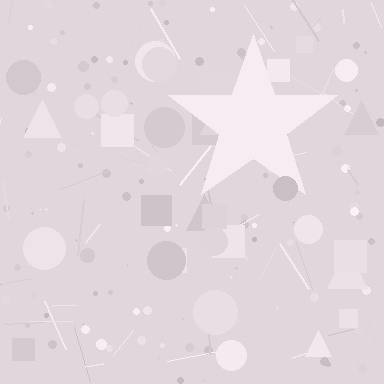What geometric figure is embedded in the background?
A star is embedded in the background.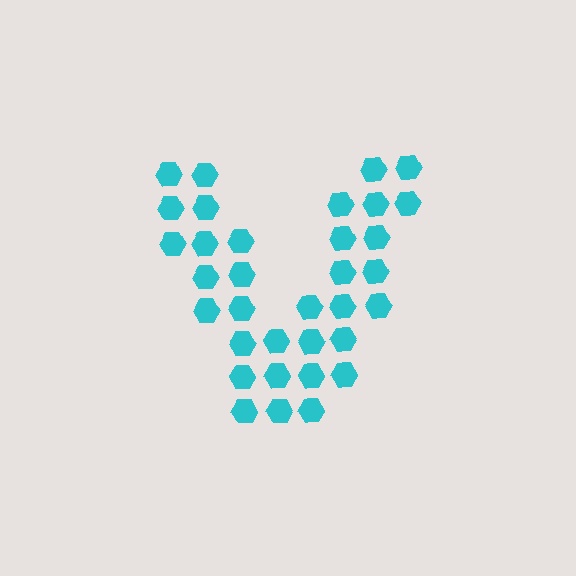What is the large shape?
The large shape is the letter V.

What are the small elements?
The small elements are hexagons.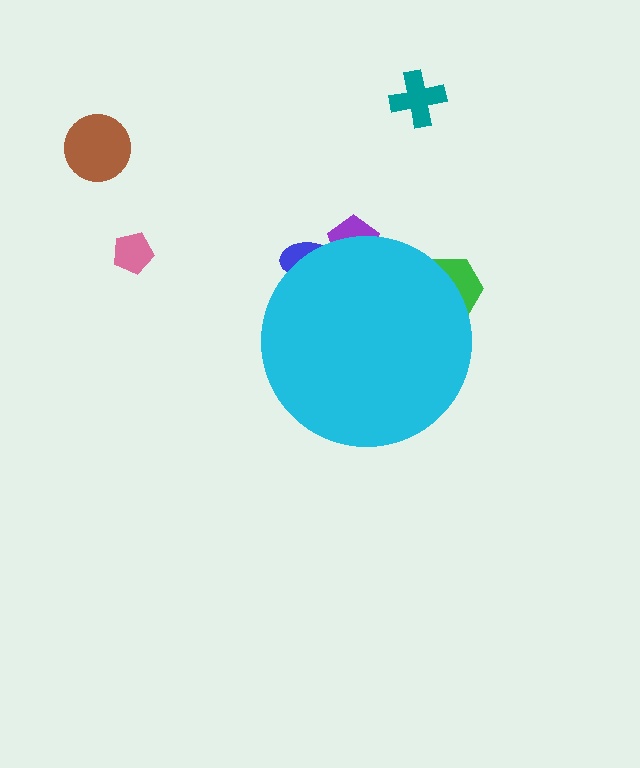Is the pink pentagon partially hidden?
No, the pink pentagon is fully visible.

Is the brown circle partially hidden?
No, the brown circle is fully visible.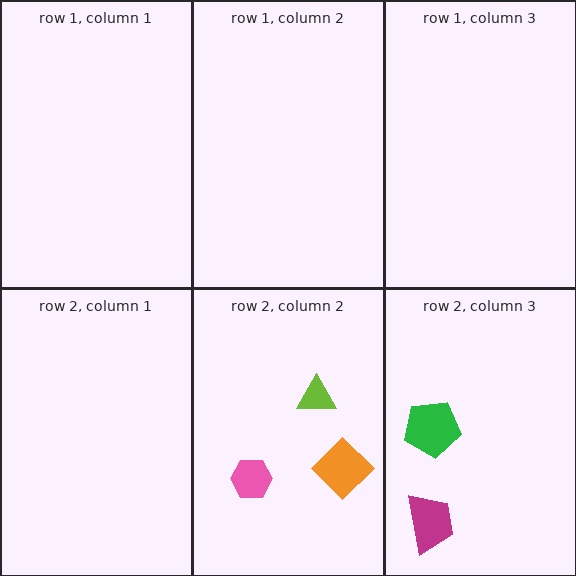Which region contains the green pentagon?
The row 2, column 3 region.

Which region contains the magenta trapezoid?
The row 2, column 3 region.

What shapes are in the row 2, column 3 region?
The magenta trapezoid, the green pentagon.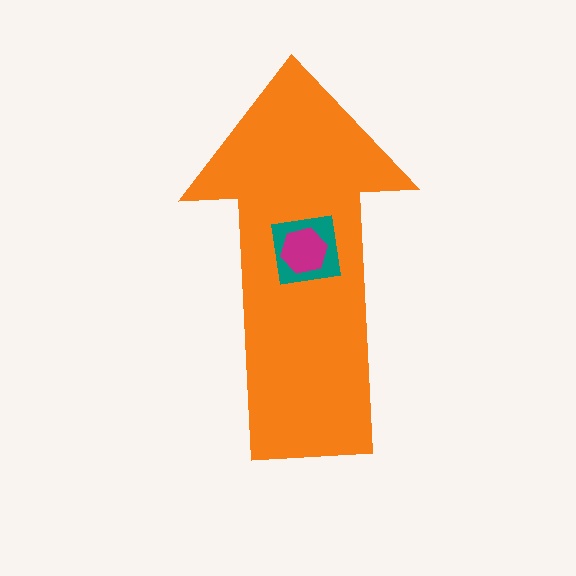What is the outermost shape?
The orange arrow.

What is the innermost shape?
The magenta hexagon.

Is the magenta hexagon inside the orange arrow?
Yes.